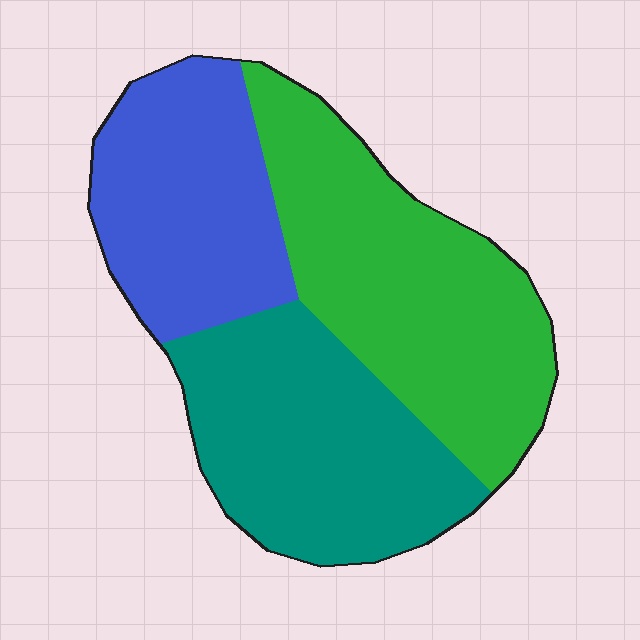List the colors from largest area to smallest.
From largest to smallest: green, teal, blue.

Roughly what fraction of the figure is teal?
Teal takes up about one third (1/3) of the figure.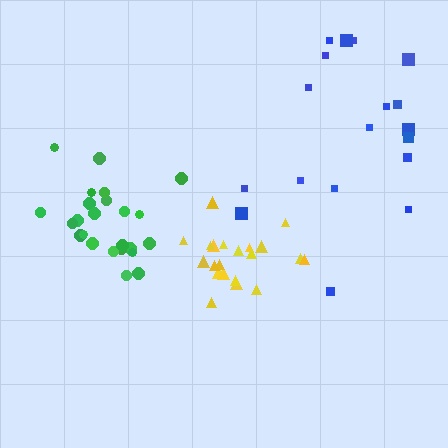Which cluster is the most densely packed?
Yellow.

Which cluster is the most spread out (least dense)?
Blue.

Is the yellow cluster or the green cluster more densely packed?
Yellow.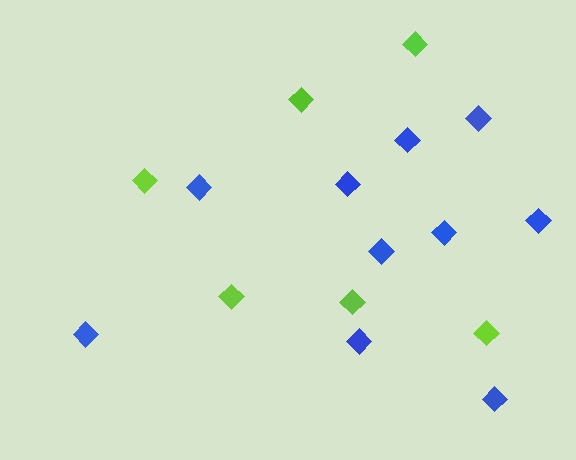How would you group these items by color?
There are 2 groups: one group of lime diamonds (6) and one group of blue diamonds (10).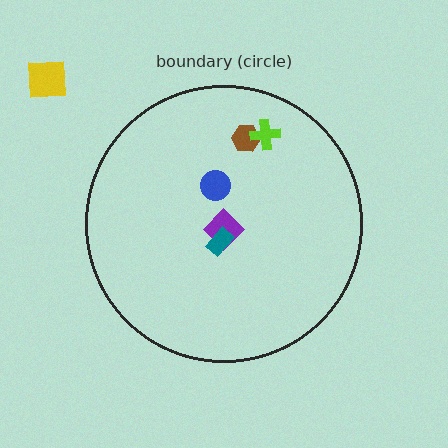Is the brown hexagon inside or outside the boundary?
Inside.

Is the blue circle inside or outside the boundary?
Inside.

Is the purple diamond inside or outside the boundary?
Inside.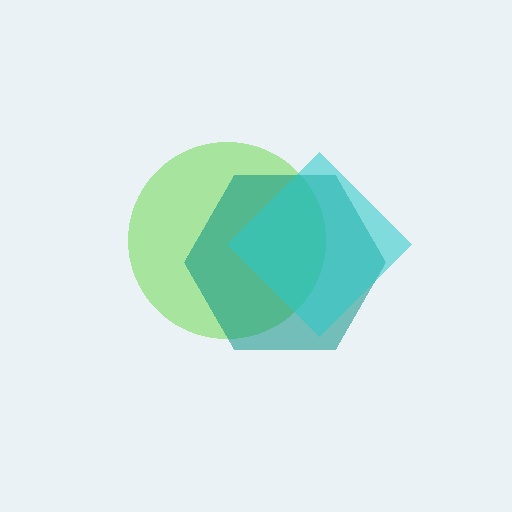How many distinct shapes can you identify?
There are 3 distinct shapes: a lime circle, a teal hexagon, a cyan diamond.